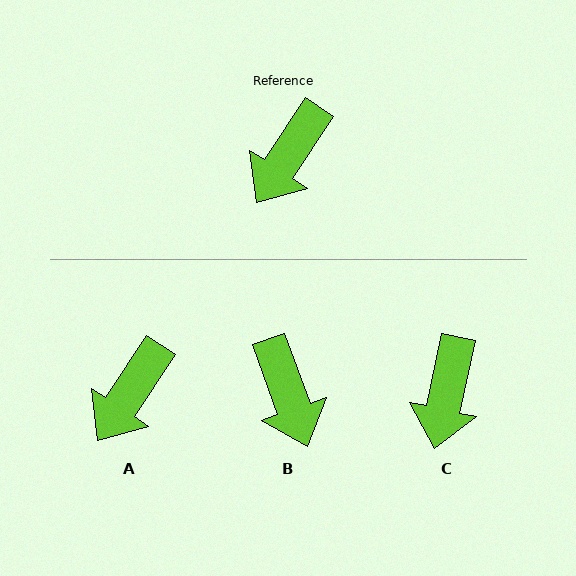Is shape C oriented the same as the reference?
No, it is off by about 22 degrees.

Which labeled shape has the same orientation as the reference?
A.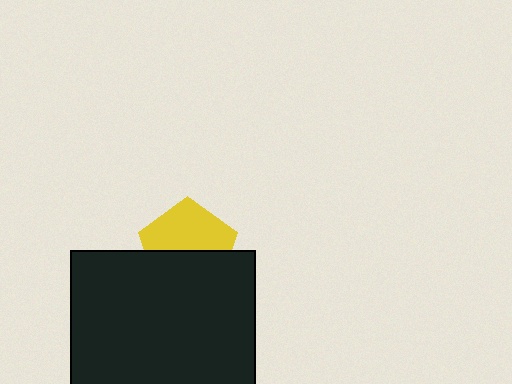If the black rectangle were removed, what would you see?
You would see the complete yellow pentagon.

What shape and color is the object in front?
The object in front is a black rectangle.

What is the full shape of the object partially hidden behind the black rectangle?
The partially hidden object is a yellow pentagon.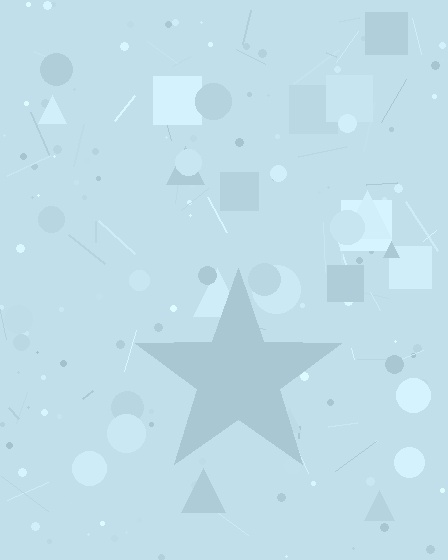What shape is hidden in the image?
A star is hidden in the image.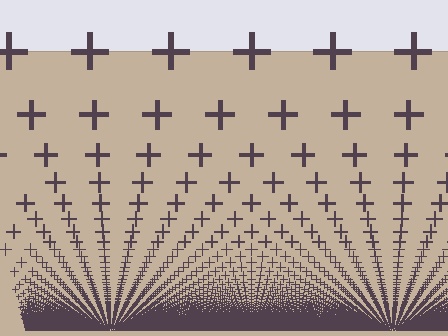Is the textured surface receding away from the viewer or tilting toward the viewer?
The surface appears to tilt toward the viewer. Texture elements get larger and sparser toward the top.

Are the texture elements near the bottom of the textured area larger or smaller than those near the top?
Smaller. The gradient is inverted — elements near the bottom are smaller and denser.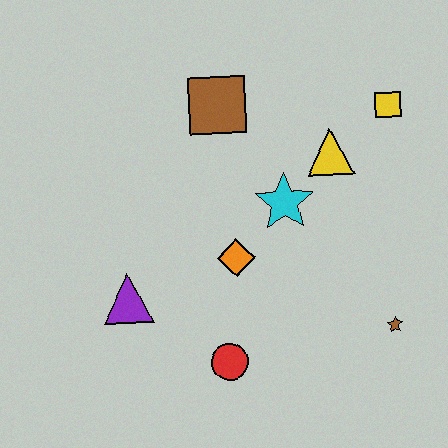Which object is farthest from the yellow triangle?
The purple triangle is farthest from the yellow triangle.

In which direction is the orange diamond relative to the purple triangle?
The orange diamond is to the right of the purple triangle.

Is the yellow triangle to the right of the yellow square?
No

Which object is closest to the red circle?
The orange diamond is closest to the red circle.